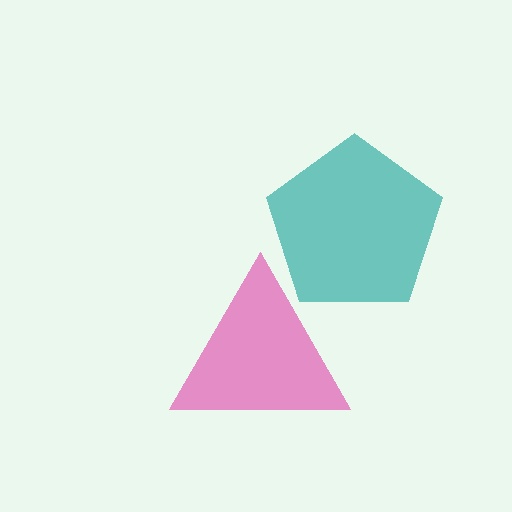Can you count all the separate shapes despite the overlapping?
Yes, there are 2 separate shapes.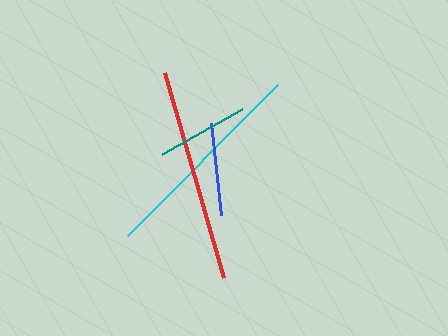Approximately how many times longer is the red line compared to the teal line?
The red line is approximately 2.3 times the length of the teal line.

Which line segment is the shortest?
The teal line is the shortest at approximately 92 pixels.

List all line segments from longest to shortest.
From longest to shortest: cyan, red, blue, teal.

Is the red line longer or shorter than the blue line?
The red line is longer than the blue line.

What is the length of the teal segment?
The teal segment is approximately 92 pixels long.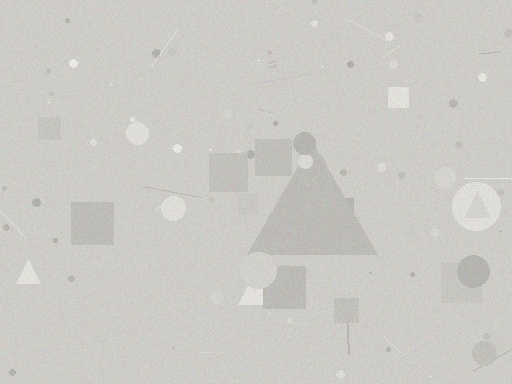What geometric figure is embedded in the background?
A triangle is embedded in the background.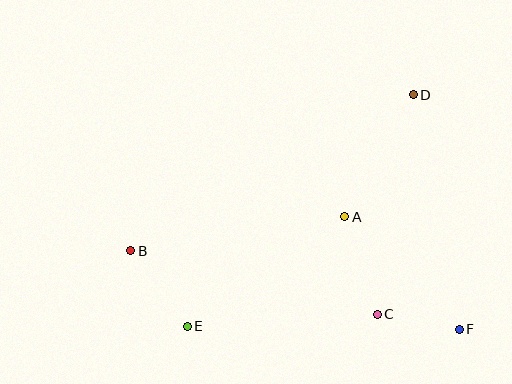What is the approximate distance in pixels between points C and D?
The distance between C and D is approximately 222 pixels.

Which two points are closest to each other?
Points C and F are closest to each other.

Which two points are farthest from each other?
Points B and F are farthest from each other.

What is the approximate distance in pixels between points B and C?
The distance between B and C is approximately 255 pixels.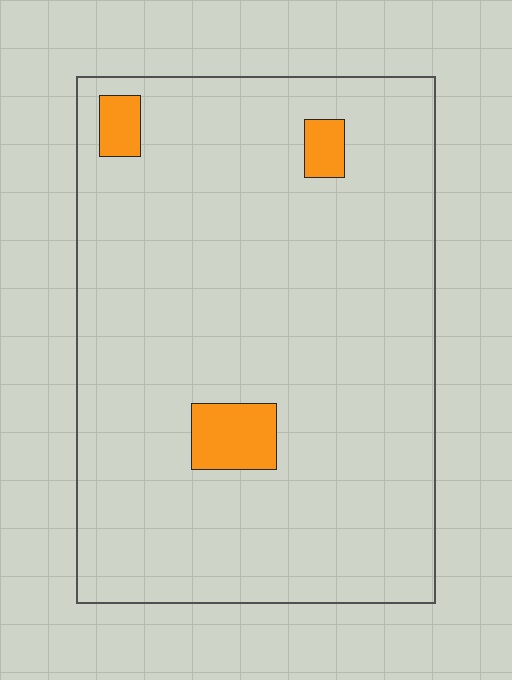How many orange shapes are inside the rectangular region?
3.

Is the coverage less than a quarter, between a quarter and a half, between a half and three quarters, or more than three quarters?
Less than a quarter.